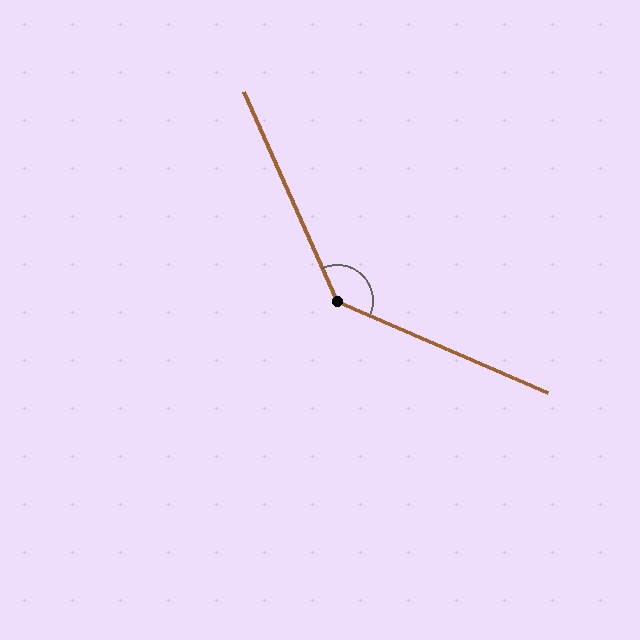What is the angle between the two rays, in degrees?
Approximately 137 degrees.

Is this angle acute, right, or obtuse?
It is obtuse.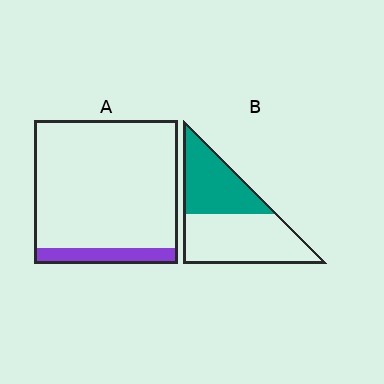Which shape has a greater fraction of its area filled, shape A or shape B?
Shape B.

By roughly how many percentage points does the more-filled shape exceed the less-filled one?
By roughly 30 percentage points (B over A).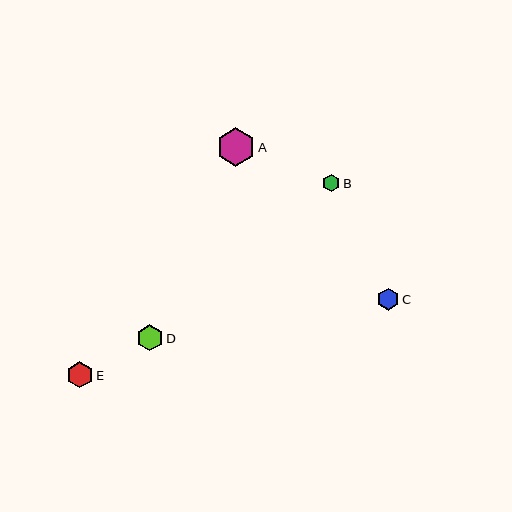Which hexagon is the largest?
Hexagon A is the largest with a size of approximately 39 pixels.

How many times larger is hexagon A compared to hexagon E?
Hexagon A is approximately 1.5 times the size of hexagon E.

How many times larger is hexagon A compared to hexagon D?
Hexagon A is approximately 1.5 times the size of hexagon D.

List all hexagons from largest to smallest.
From largest to smallest: A, D, E, C, B.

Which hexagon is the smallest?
Hexagon B is the smallest with a size of approximately 17 pixels.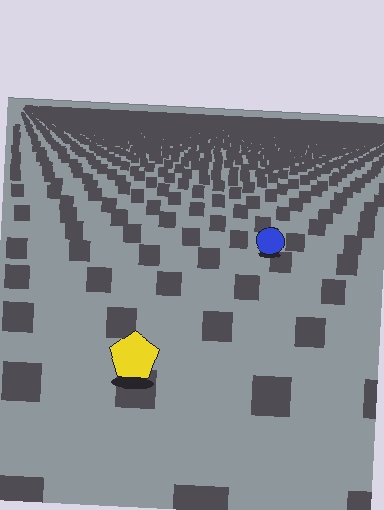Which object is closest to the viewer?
The yellow pentagon is closest. The texture marks near it are larger and more spread out.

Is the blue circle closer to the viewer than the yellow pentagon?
No. The yellow pentagon is closer — you can tell from the texture gradient: the ground texture is coarser near it.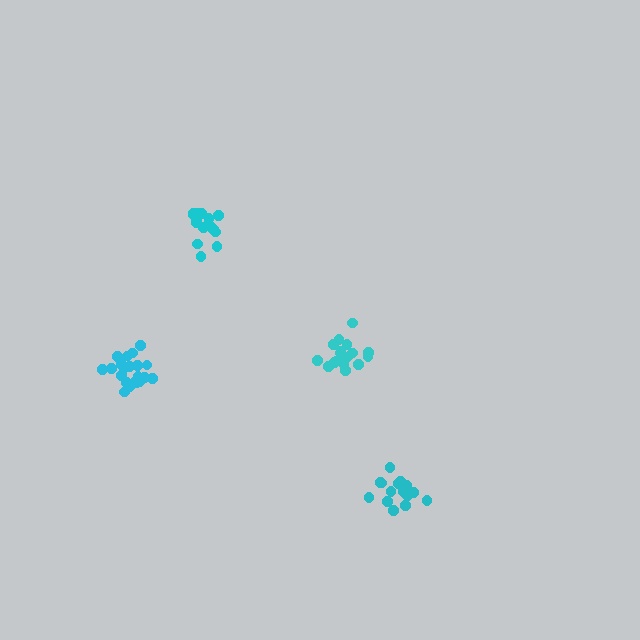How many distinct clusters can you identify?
There are 4 distinct clusters.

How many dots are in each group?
Group 1: 15 dots, Group 2: 16 dots, Group 3: 19 dots, Group 4: 21 dots (71 total).